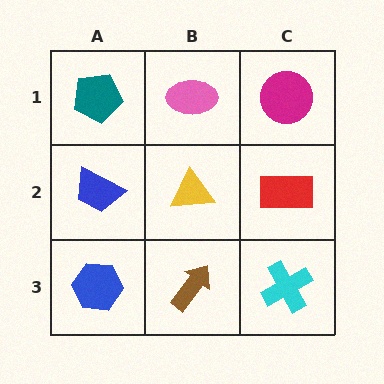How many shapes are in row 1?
3 shapes.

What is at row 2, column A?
A blue trapezoid.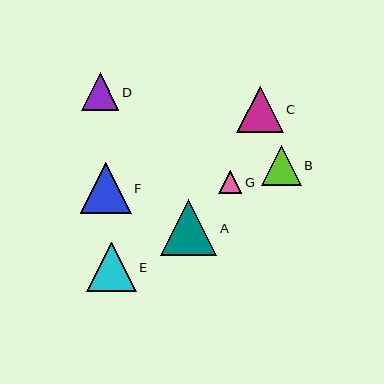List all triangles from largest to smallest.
From largest to smallest: A, F, E, C, B, D, G.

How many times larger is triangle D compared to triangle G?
Triangle D is approximately 1.6 times the size of triangle G.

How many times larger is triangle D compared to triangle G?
Triangle D is approximately 1.6 times the size of triangle G.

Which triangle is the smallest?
Triangle G is the smallest with a size of approximately 23 pixels.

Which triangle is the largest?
Triangle A is the largest with a size of approximately 56 pixels.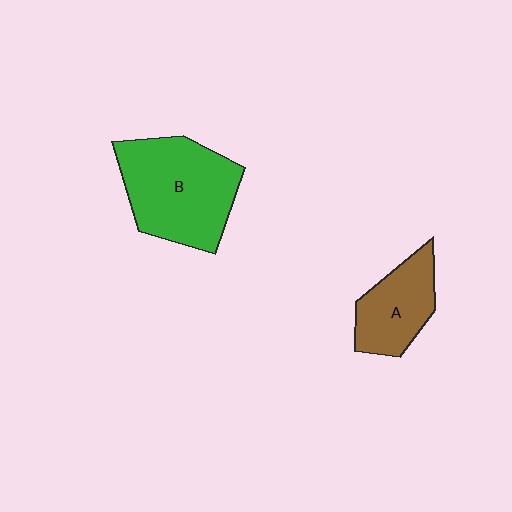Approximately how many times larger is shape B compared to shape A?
Approximately 1.7 times.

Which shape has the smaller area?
Shape A (brown).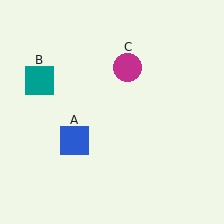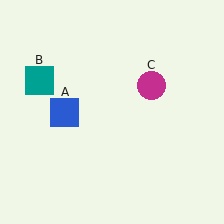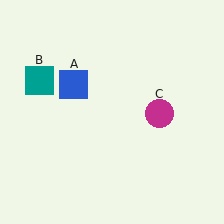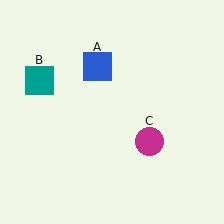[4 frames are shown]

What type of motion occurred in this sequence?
The blue square (object A), magenta circle (object C) rotated clockwise around the center of the scene.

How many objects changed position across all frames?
2 objects changed position: blue square (object A), magenta circle (object C).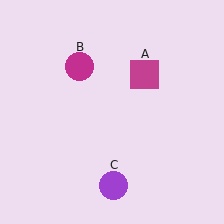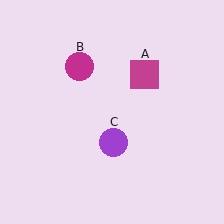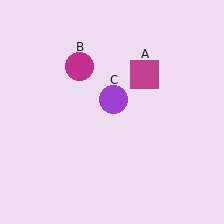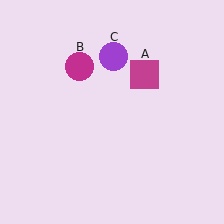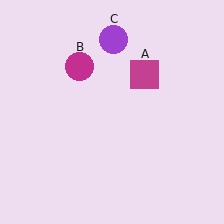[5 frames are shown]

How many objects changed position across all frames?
1 object changed position: purple circle (object C).